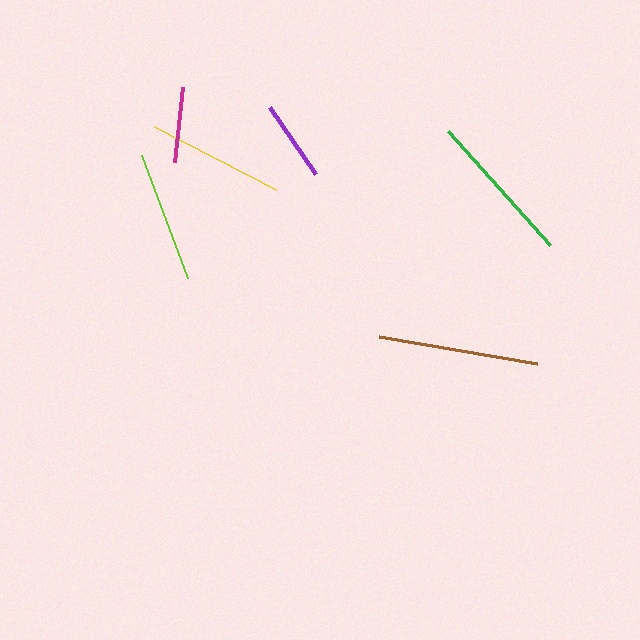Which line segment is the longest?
The brown line is the longest at approximately 160 pixels.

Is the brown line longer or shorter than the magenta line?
The brown line is longer than the magenta line.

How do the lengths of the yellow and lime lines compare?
The yellow and lime lines are approximately the same length.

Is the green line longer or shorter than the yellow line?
The green line is longer than the yellow line.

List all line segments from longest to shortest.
From longest to shortest: brown, green, yellow, lime, purple, magenta.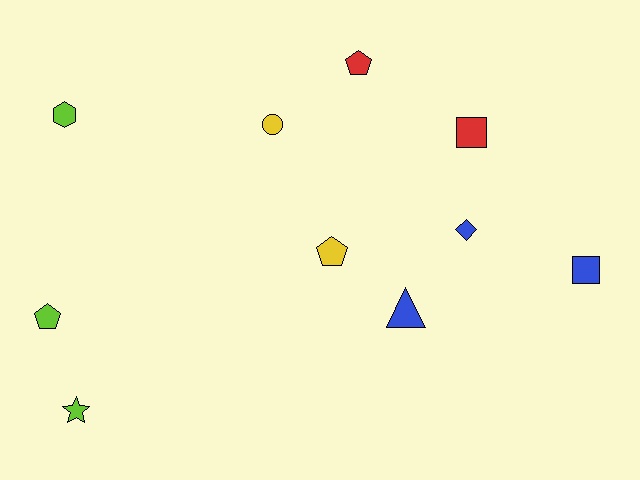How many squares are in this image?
There are 2 squares.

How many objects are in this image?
There are 10 objects.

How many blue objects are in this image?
There are 3 blue objects.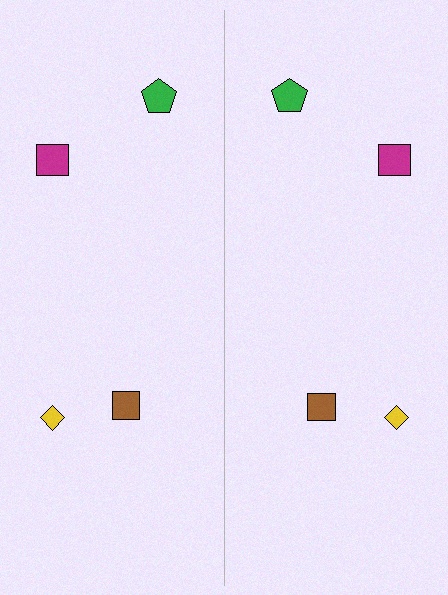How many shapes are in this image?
There are 8 shapes in this image.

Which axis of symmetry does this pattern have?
The pattern has a vertical axis of symmetry running through the center of the image.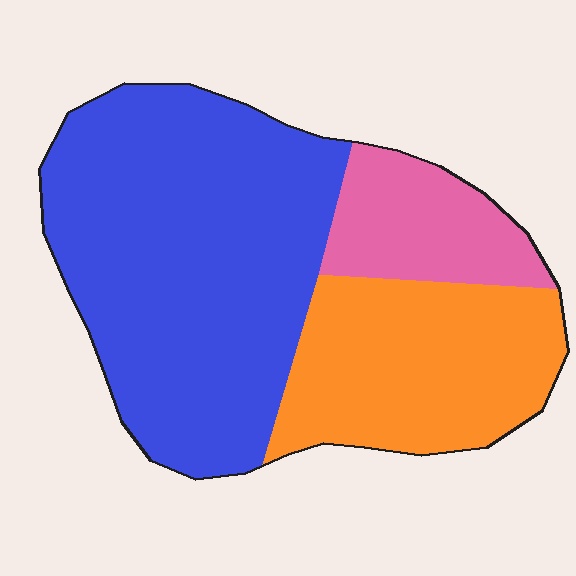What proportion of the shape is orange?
Orange takes up about one quarter (1/4) of the shape.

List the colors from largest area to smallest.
From largest to smallest: blue, orange, pink.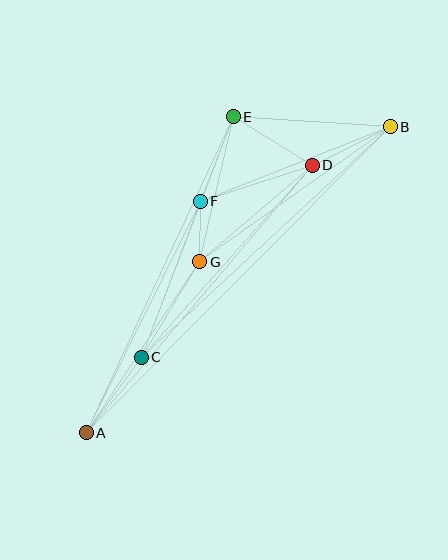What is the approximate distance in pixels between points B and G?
The distance between B and G is approximately 234 pixels.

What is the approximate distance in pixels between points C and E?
The distance between C and E is approximately 257 pixels.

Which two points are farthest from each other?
Points A and B are farthest from each other.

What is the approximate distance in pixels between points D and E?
The distance between D and E is approximately 92 pixels.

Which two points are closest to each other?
Points F and G are closest to each other.